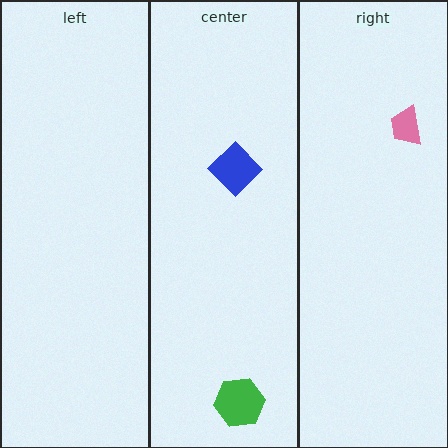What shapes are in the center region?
The blue diamond, the green hexagon.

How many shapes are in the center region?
2.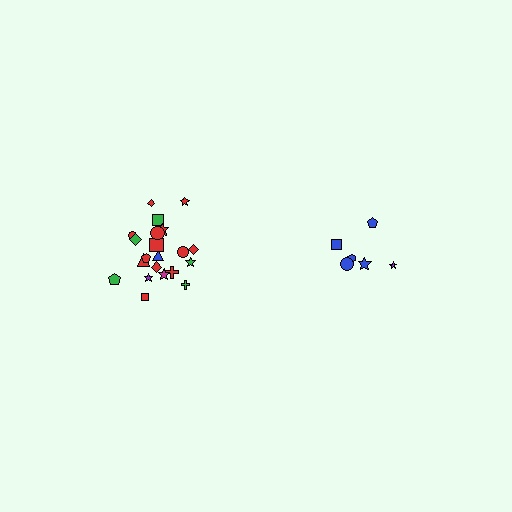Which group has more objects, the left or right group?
The left group.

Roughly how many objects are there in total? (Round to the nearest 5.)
Roughly 30 objects in total.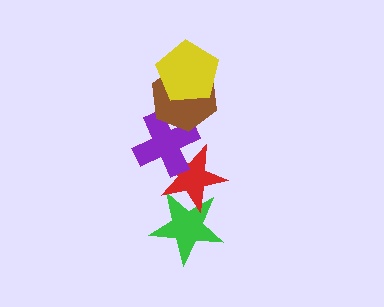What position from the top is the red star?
The red star is 4th from the top.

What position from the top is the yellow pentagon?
The yellow pentagon is 1st from the top.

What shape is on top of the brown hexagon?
The yellow pentagon is on top of the brown hexagon.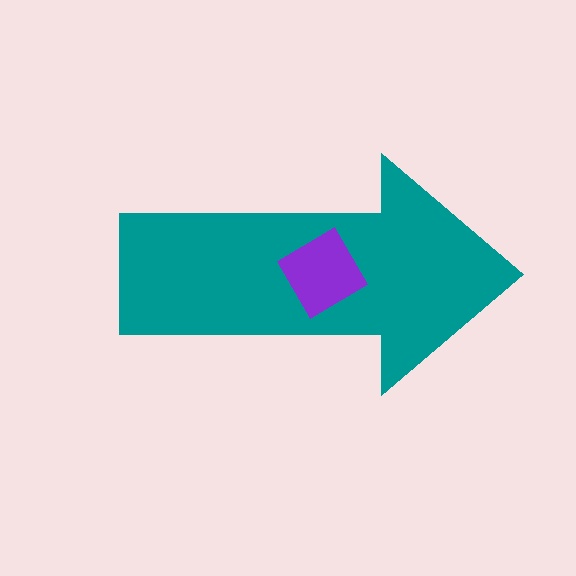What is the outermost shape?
The teal arrow.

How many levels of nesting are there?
2.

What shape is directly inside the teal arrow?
The purple diamond.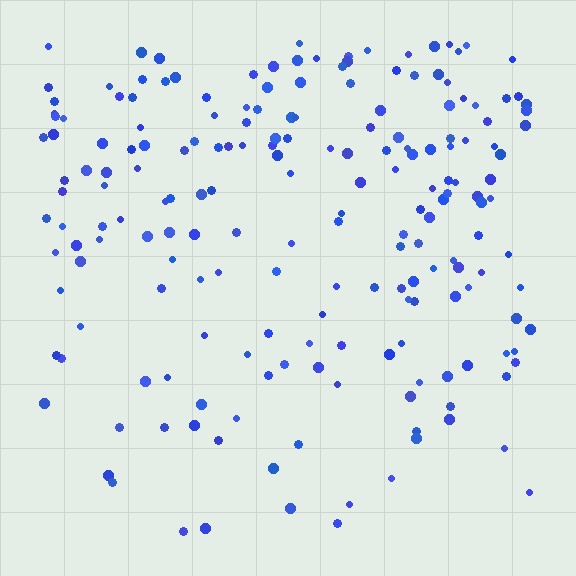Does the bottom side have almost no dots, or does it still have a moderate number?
Still a moderate number, just noticeably fewer than the top.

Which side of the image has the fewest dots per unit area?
The bottom.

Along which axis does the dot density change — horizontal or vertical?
Vertical.